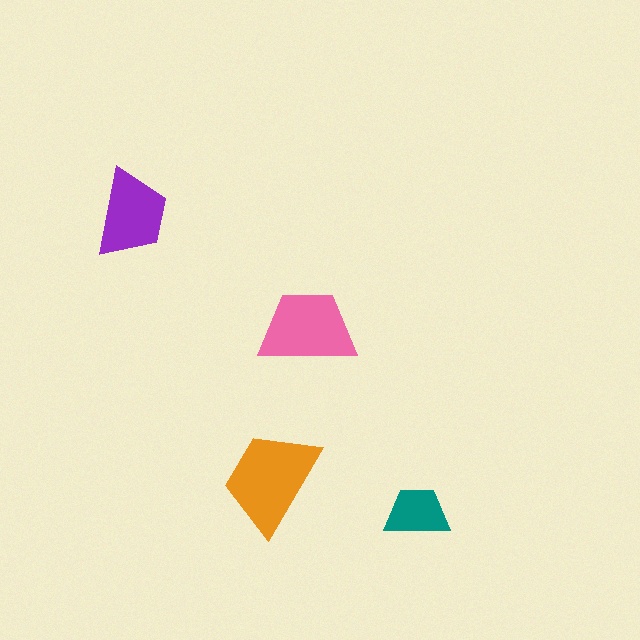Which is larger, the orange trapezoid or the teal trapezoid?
The orange one.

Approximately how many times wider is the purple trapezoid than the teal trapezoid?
About 1.5 times wider.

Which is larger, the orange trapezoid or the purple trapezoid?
The orange one.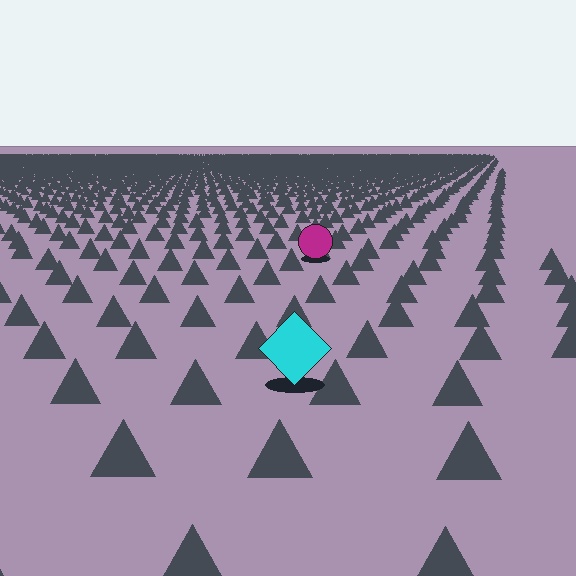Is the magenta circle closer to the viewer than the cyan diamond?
No. The cyan diamond is closer — you can tell from the texture gradient: the ground texture is coarser near it.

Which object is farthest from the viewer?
The magenta circle is farthest from the viewer. It appears smaller and the ground texture around it is denser.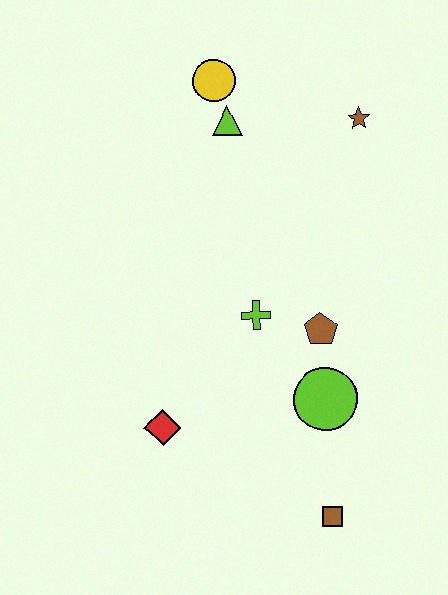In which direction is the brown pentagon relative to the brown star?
The brown pentagon is below the brown star.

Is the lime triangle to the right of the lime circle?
No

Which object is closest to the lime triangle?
The yellow circle is closest to the lime triangle.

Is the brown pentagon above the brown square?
Yes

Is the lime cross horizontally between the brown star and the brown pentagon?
No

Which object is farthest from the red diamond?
The brown star is farthest from the red diamond.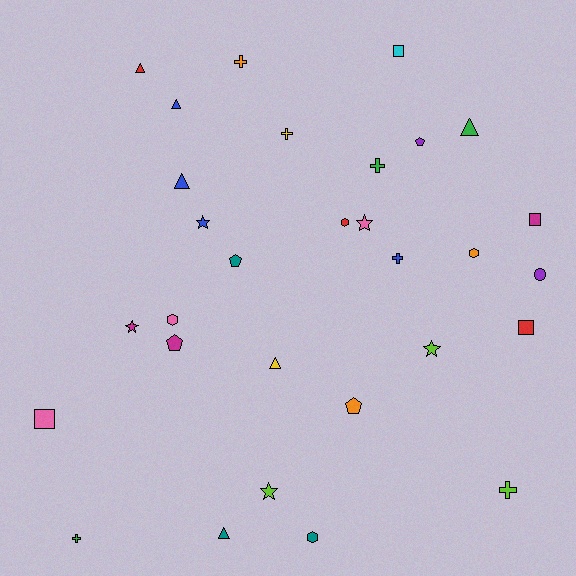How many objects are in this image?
There are 30 objects.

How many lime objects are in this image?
There are 3 lime objects.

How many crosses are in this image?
There are 6 crosses.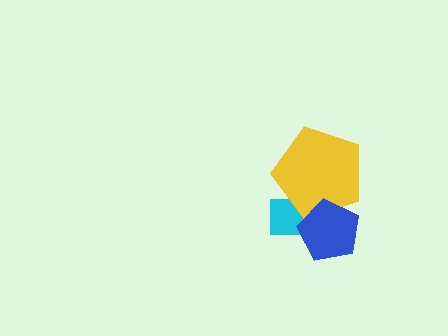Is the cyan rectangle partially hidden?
Yes, it is partially covered by another shape.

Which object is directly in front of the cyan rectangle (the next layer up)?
The yellow pentagon is directly in front of the cyan rectangle.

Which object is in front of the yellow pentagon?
The blue pentagon is in front of the yellow pentagon.